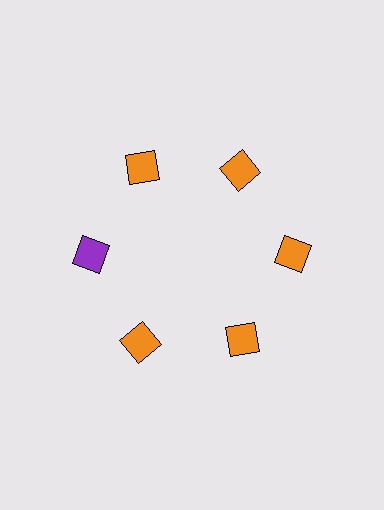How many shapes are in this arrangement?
There are 6 shapes arranged in a ring pattern.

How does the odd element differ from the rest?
It has a different color: purple instead of orange.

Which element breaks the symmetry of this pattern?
The purple diamond at roughly the 9 o'clock position breaks the symmetry. All other shapes are orange diamonds.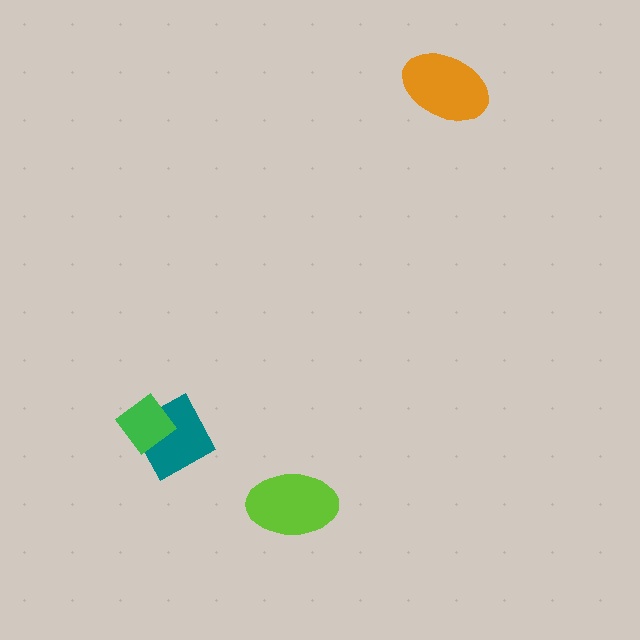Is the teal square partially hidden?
Yes, it is partially covered by another shape.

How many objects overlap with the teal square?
1 object overlaps with the teal square.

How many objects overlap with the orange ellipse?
0 objects overlap with the orange ellipse.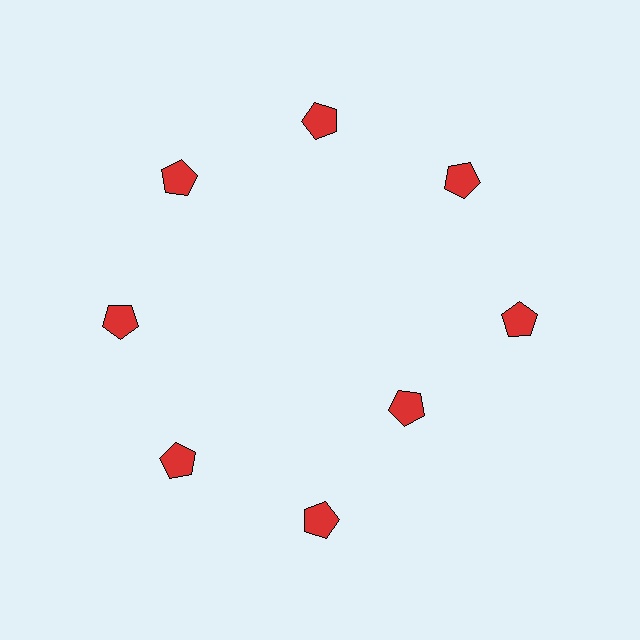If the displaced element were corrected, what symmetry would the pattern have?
It would have 8-fold rotational symmetry — the pattern would map onto itself every 45 degrees.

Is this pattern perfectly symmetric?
No. The 8 red pentagons are arranged in a ring, but one element near the 4 o'clock position is pulled inward toward the center, breaking the 8-fold rotational symmetry.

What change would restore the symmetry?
The symmetry would be restored by moving it outward, back onto the ring so that all 8 pentagons sit at equal angles and equal distance from the center.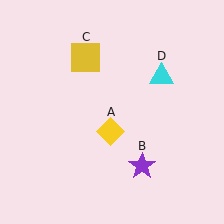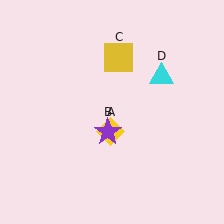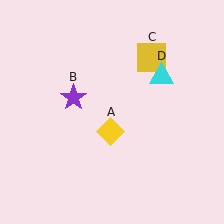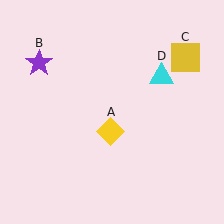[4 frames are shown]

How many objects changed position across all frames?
2 objects changed position: purple star (object B), yellow square (object C).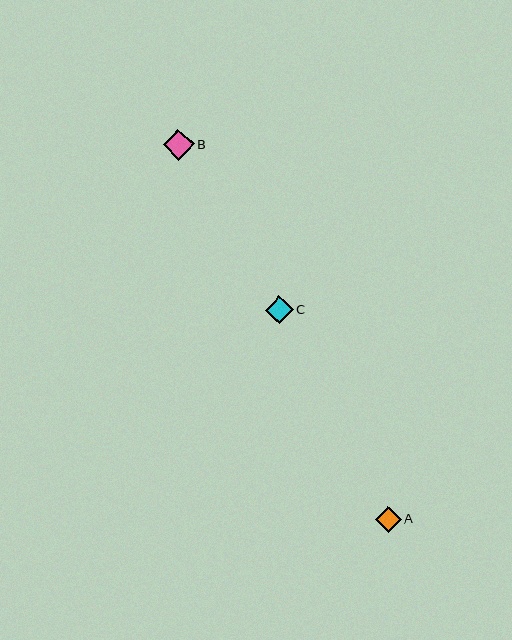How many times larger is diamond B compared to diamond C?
Diamond B is approximately 1.1 times the size of diamond C.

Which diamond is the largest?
Diamond B is the largest with a size of approximately 31 pixels.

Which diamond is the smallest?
Diamond A is the smallest with a size of approximately 26 pixels.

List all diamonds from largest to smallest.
From largest to smallest: B, C, A.